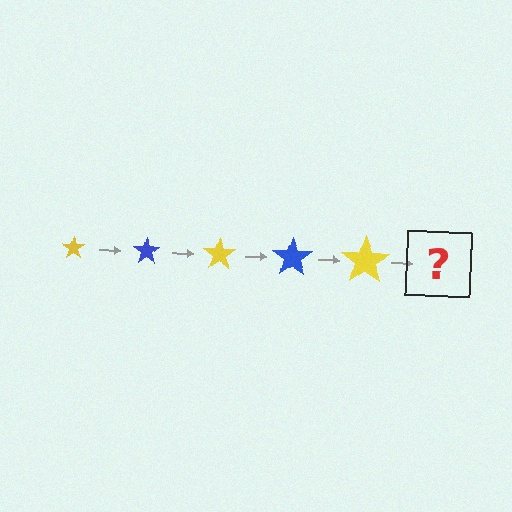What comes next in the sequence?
The next element should be a blue star, larger than the previous one.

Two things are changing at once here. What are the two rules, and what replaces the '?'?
The two rules are that the star grows larger each step and the color cycles through yellow and blue. The '?' should be a blue star, larger than the previous one.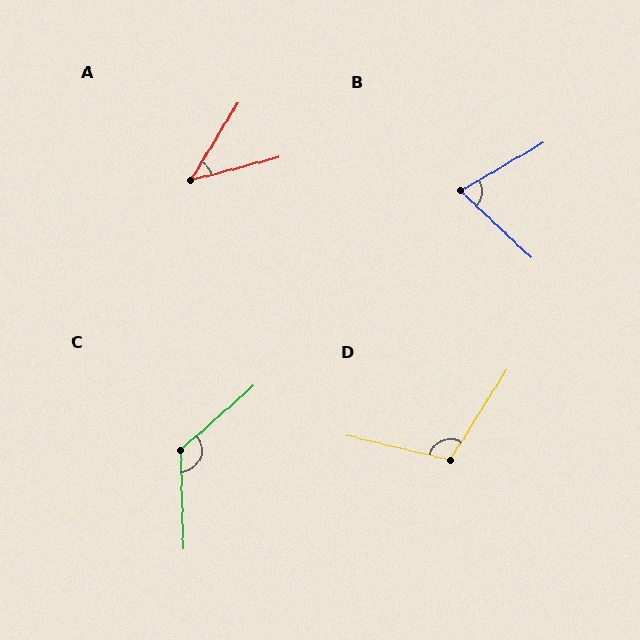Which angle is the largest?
C, at approximately 129 degrees.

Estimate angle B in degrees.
Approximately 74 degrees.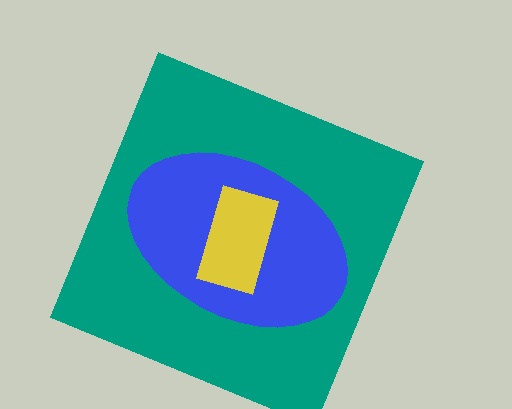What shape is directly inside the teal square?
The blue ellipse.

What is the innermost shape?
The yellow rectangle.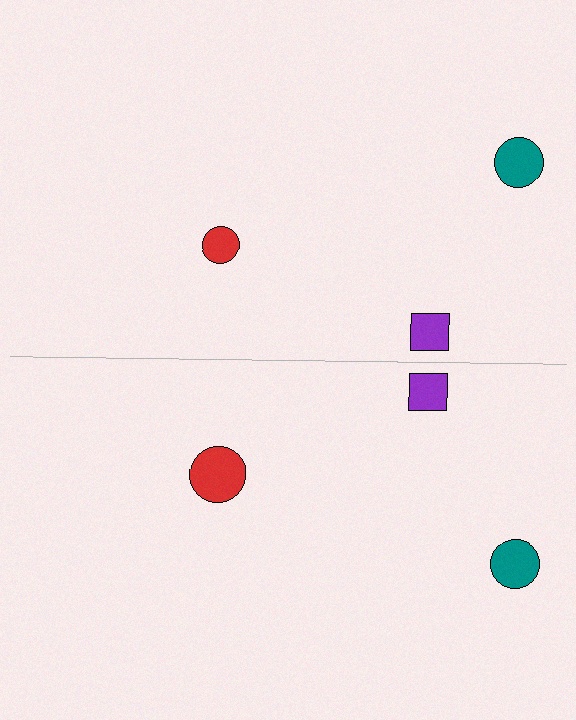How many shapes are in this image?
There are 6 shapes in this image.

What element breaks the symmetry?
The red circle on the bottom side has a different size than its mirror counterpart.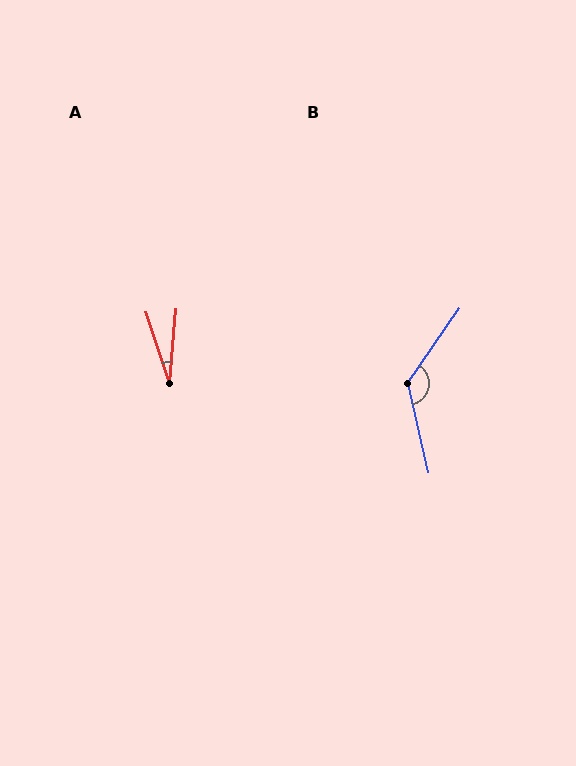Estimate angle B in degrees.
Approximately 133 degrees.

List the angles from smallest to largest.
A (23°), B (133°).